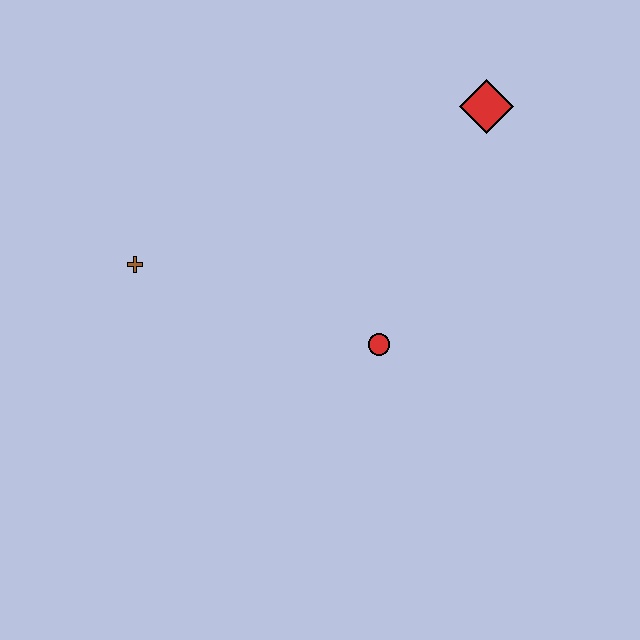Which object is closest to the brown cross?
The red circle is closest to the brown cross.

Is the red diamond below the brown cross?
No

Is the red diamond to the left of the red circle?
No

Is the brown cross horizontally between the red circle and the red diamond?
No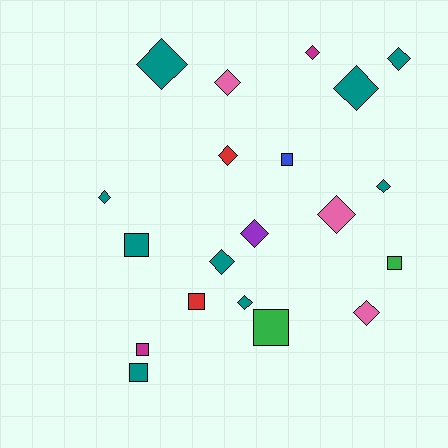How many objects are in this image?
There are 20 objects.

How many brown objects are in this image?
There are no brown objects.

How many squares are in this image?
There are 7 squares.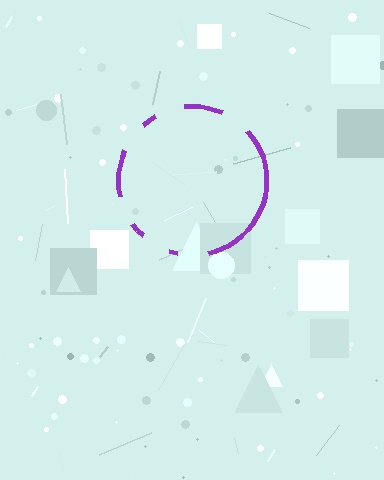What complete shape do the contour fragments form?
The contour fragments form a circle.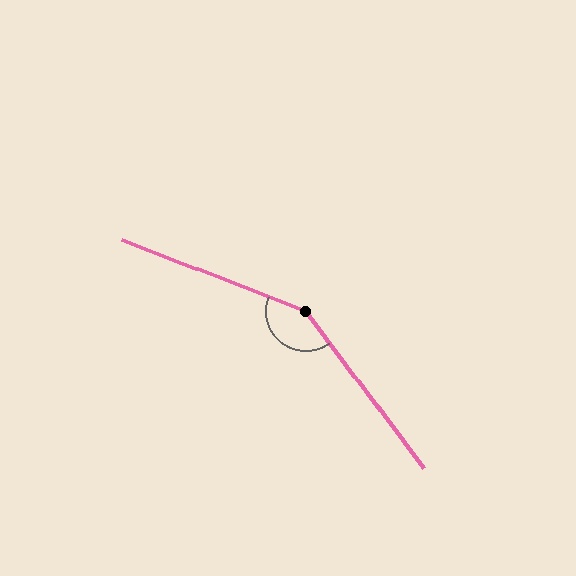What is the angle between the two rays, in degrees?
Approximately 148 degrees.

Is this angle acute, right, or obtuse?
It is obtuse.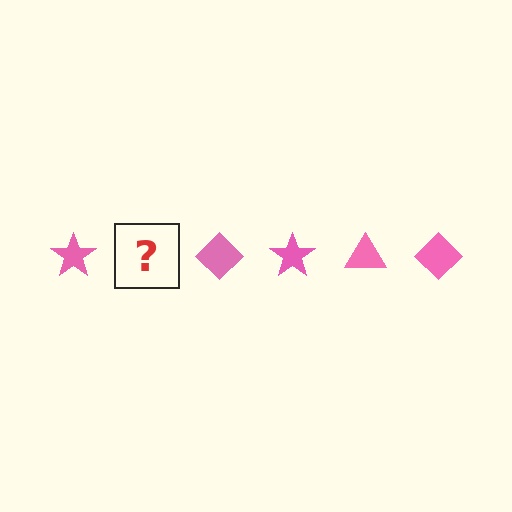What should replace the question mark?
The question mark should be replaced with a pink triangle.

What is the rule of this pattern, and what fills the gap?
The rule is that the pattern cycles through star, triangle, diamond shapes in pink. The gap should be filled with a pink triangle.